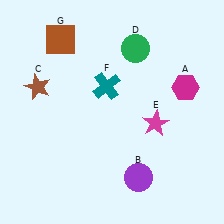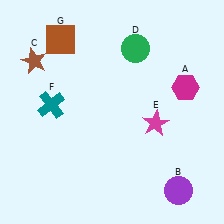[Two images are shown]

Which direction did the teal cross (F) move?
The teal cross (F) moved left.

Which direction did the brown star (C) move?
The brown star (C) moved up.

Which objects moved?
The objects that moved are: the purple circle (B), the brown star (C), the teal cross (F).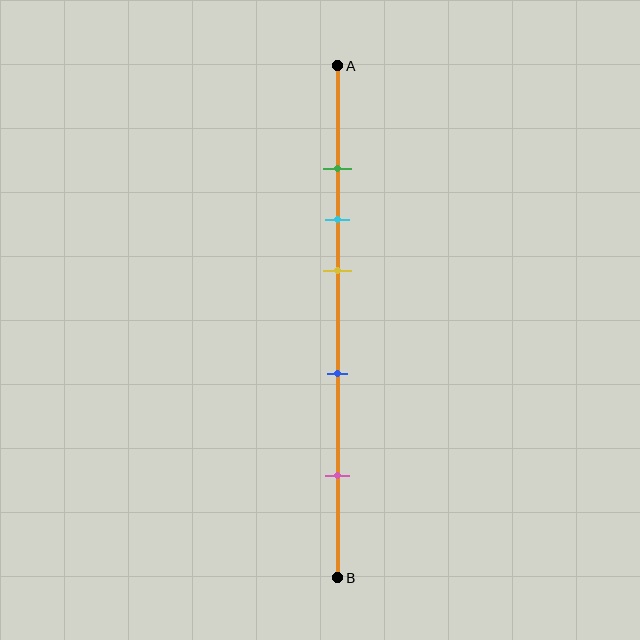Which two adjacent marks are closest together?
The green and cyan marks are the closest adjacent pair.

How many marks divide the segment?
There are 5 marks dividing the segment.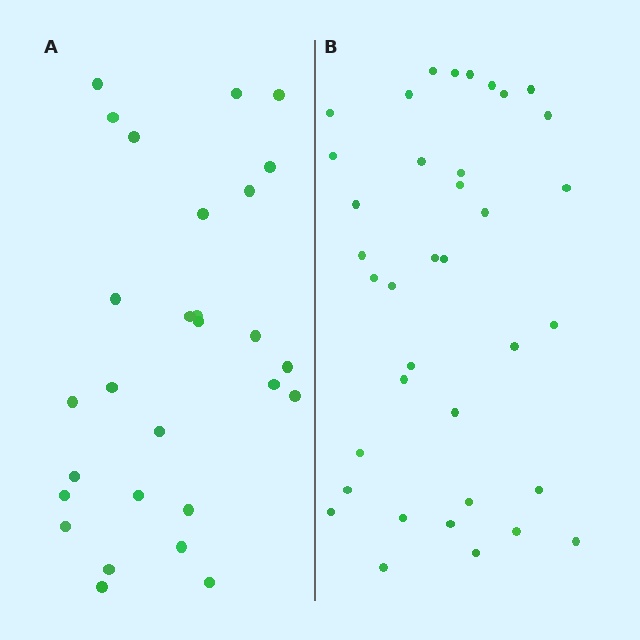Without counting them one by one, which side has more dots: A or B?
Region B (the right region) has more dots.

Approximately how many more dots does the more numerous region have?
Region B has roughly 8 or so more dots than region A.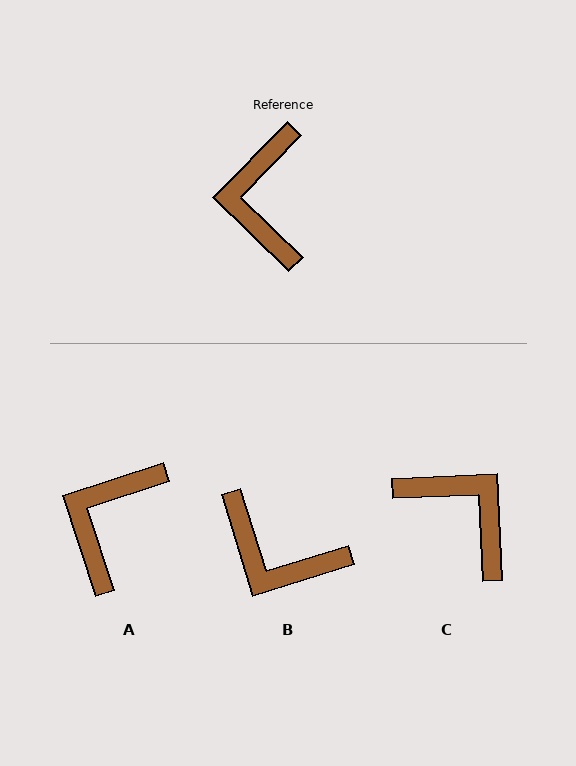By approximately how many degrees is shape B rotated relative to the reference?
Approximately 61 degrees counter-clockwise.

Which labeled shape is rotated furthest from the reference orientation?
C, about 133 degrees away.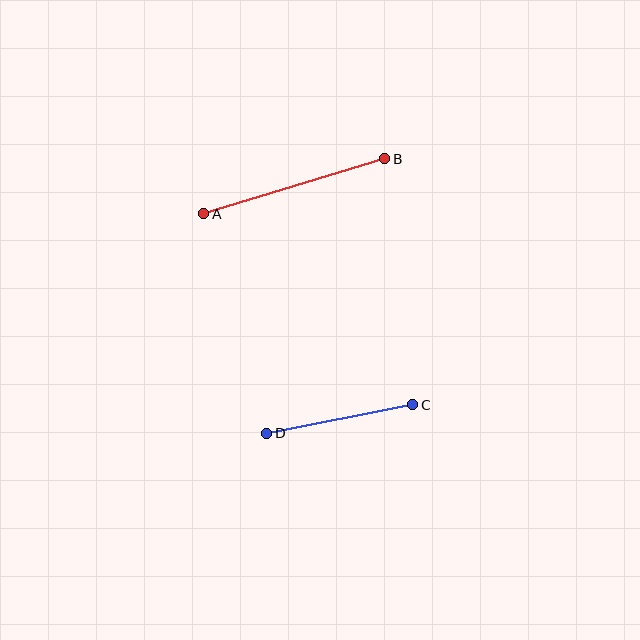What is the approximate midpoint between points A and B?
The midpoint is at approximately (294, 186) pixels.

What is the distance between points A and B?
The distance is approximately 189 pixels.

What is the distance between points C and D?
The distance is approximately 148 pixels.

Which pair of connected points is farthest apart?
Points A and B are farthest apart.